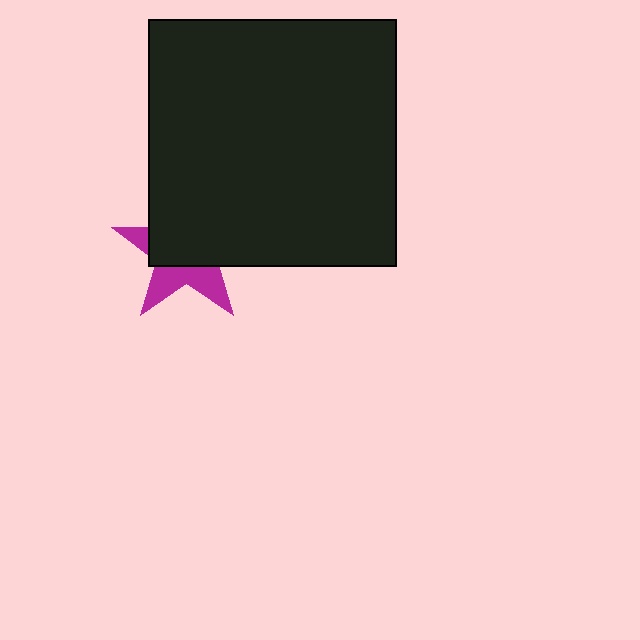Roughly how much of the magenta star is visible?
A small part of it is visible (roughly 39%).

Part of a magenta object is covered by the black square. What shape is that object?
It is a star.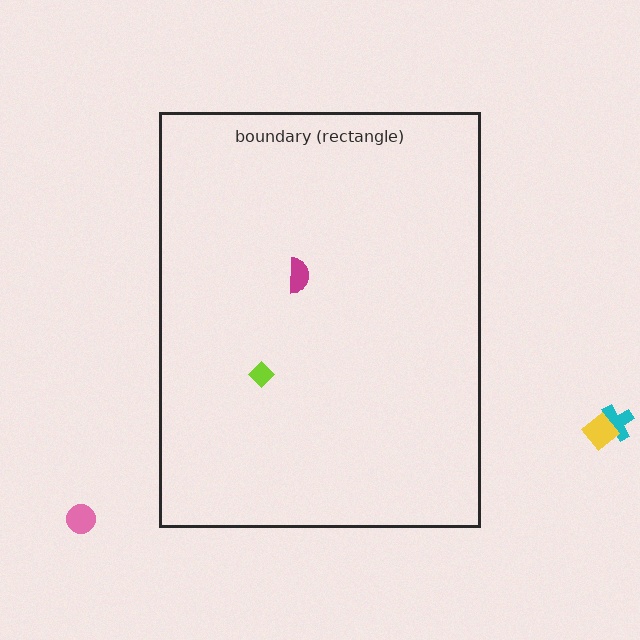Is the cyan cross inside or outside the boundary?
Outside.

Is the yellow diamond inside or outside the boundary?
Outside.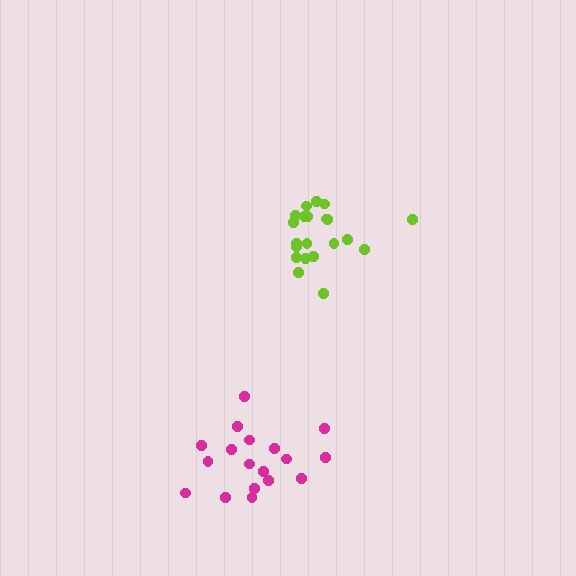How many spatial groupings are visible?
There are 2 spatial groupings.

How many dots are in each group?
Group 1: 18 dots, Group 2: 21 dots (39 total).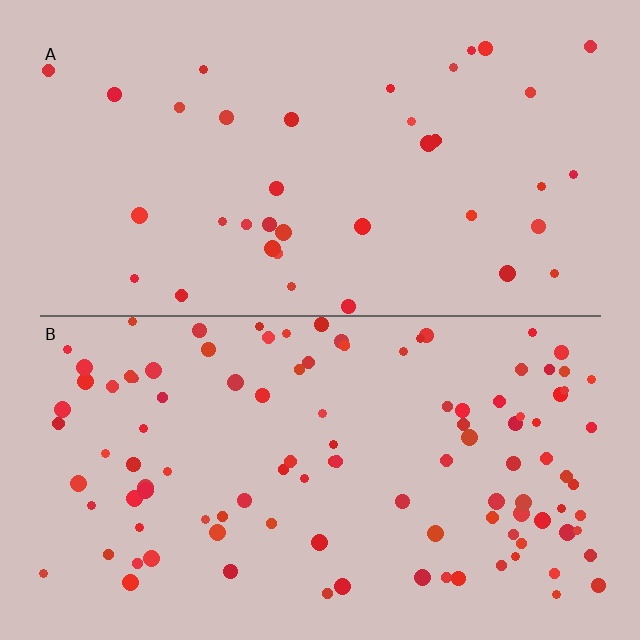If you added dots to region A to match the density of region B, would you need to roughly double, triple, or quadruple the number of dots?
Approximately triple.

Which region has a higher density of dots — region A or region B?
B (the bottom).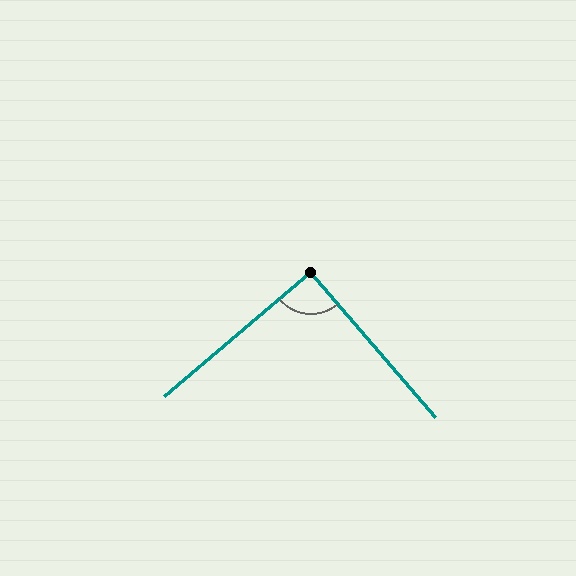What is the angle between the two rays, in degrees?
Approximately 90 degrees.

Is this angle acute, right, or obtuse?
It is approximately a right angle.